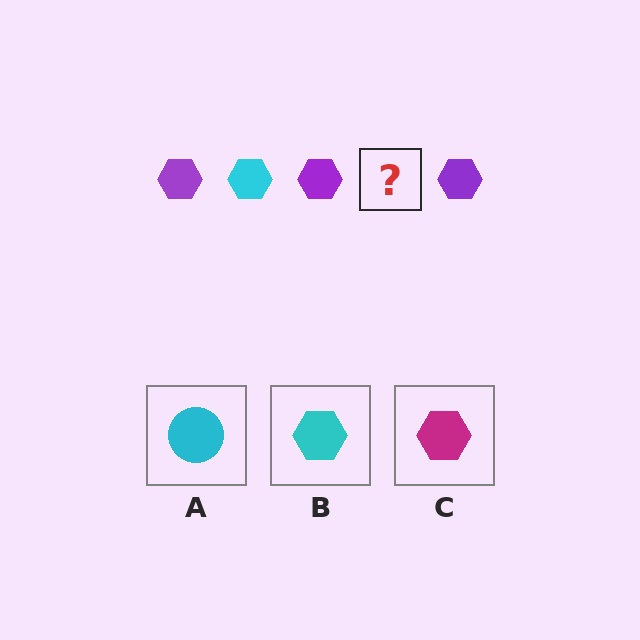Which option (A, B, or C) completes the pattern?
B.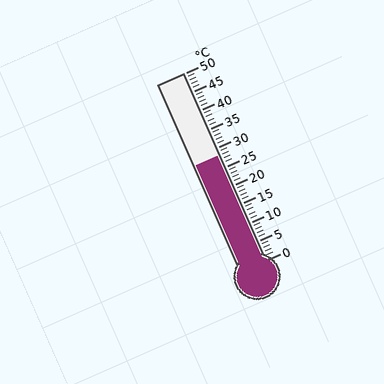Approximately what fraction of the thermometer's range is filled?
The thermometer is filled to approximately 55% of its range.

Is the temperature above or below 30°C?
The temperature is below 30°C.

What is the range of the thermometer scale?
The thermometer scale ranges from 0°C to 50°C.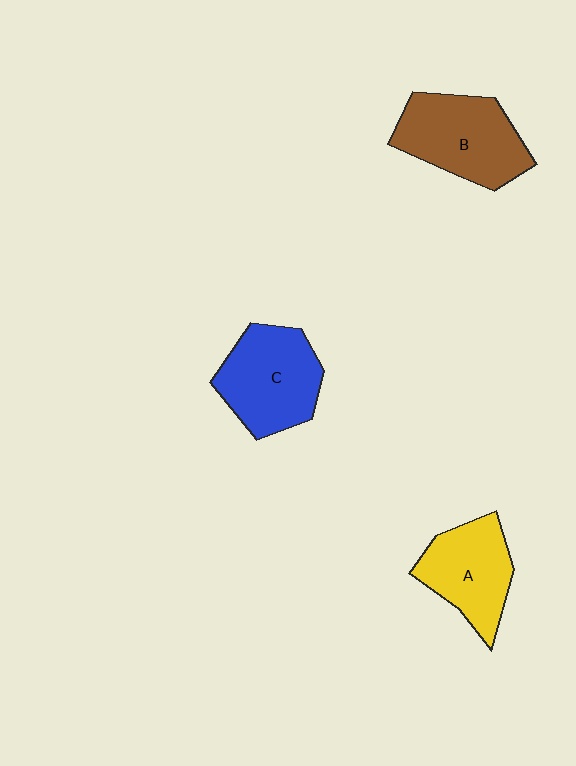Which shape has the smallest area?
Shape A (yellow).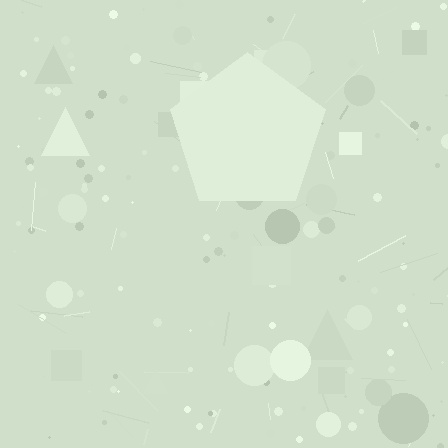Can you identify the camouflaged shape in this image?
The camouflaged shape is a pentagon.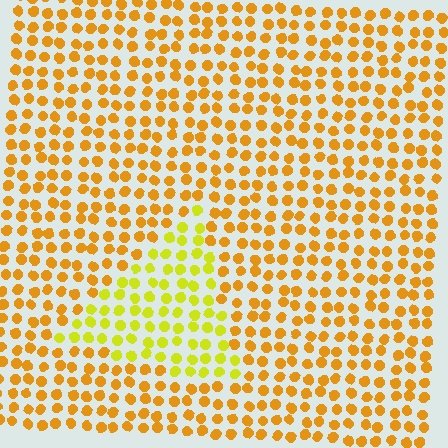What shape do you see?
I see a triangle.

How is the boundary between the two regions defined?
The boundary is defined purely by a slight shift in hue (about 31 degrees). Spacing, size, and orientation are identical on both sides.